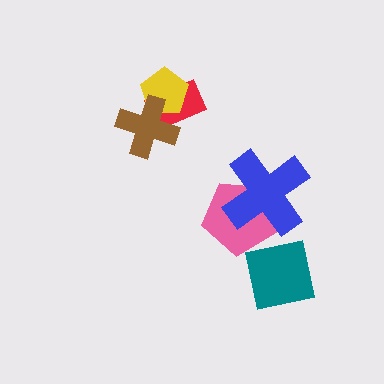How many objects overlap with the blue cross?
1 object overlaps with the blue cross.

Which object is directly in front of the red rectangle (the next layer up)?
The yellow pentagon is directly in front of the red rectangle.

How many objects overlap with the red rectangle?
2 objects overlap with the red rectangle.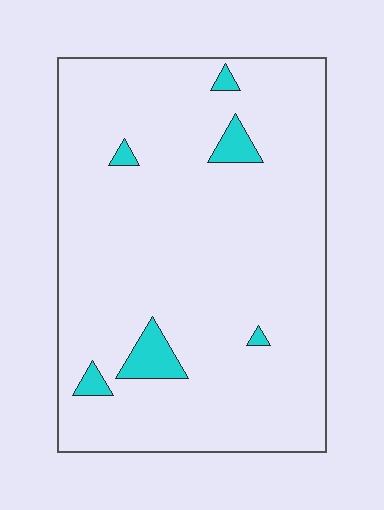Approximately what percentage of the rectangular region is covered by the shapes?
Approximately 5%.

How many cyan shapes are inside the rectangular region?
6.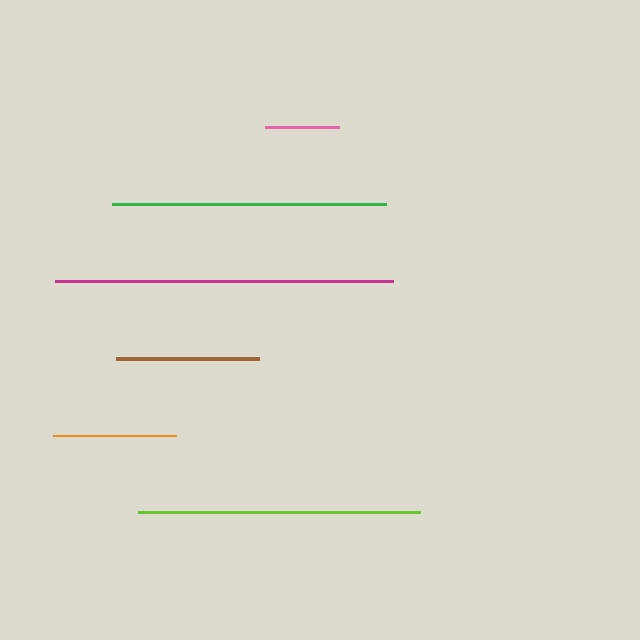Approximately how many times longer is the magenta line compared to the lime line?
The magenta line is approximately 1.2 times the length of the lime line.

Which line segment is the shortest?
The pink line is the shortest at approximately 74 pixels.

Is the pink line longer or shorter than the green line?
The green line is longer than the pink line.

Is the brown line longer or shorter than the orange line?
The brown line is longer than the orange line.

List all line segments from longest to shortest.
From longest to shortest: magenta, lime, green, brown, orange, pink.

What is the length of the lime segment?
The lime segment is approximately 282 pixels long.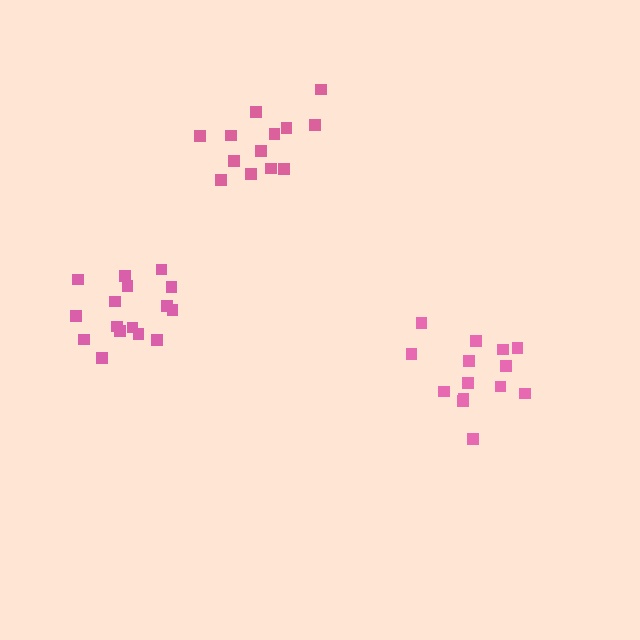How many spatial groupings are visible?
There are 3 spatial groupings.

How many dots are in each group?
Group 1: 13 dots, Group 2: 16 dots, Group 3: 14 dots (43 total).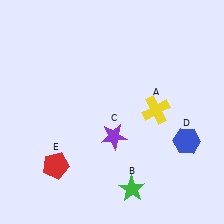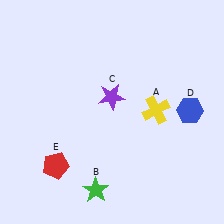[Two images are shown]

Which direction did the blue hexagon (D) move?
The blue hexagon (D) moved up.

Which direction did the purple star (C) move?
The purple star (C) moved up.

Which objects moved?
The objects that moved are: the green star (B), the purple star (C), the blue hexagon (D).